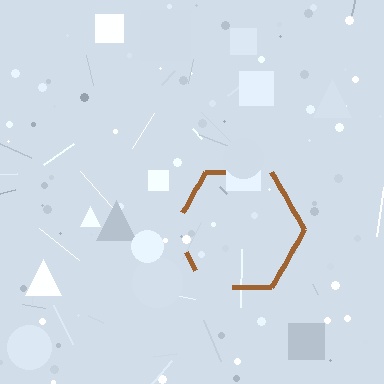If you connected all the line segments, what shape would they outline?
They would outline a hexagon.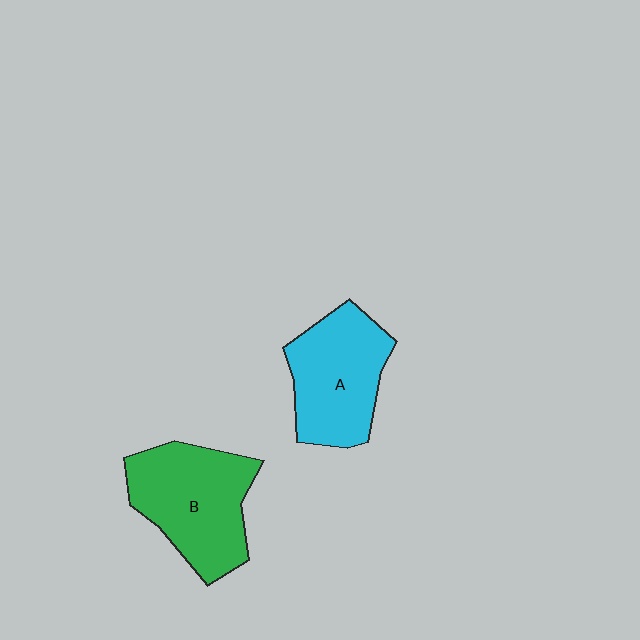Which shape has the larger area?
Shape B (green).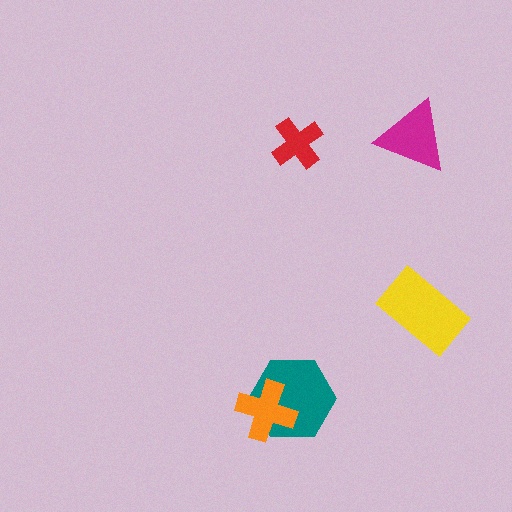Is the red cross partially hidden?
No, no other shape covers it.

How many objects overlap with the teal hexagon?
1 object overlaps with the teal hexagon.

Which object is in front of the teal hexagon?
The orange cross is in front of the teal hexagon.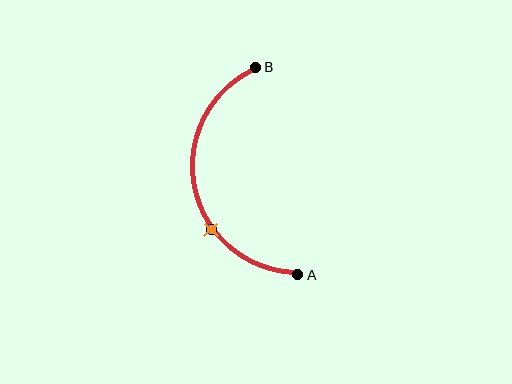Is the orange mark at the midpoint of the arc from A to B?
No. The orange mark lies on the arc but is closer to endpoint A. The arc midpoint would be at the point on the curve equidistant along the arc from both A and B.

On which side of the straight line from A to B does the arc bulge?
The arc bulges to the left of the straight line connecting A and B.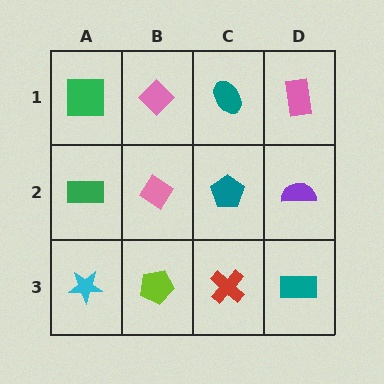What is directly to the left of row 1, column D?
A teal ellipse.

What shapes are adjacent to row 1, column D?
A purple semicircle (row 2, column D), a teal ellipse (row 1, column C).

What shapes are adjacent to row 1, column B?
A pink diamond (row 2, column B), a green square (row 1, column A), a teal ellipse (row 1, column C).